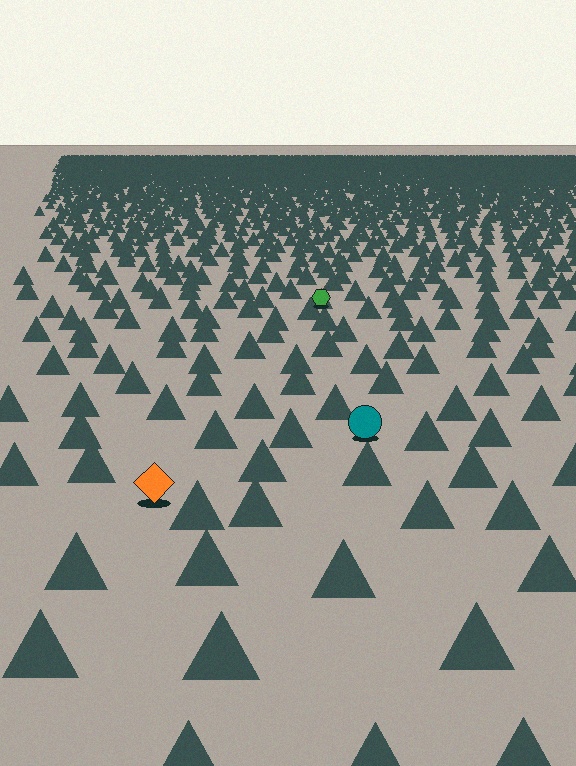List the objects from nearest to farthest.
From nearest to farthest: the orange diamond, the teal circle, the green hexagon.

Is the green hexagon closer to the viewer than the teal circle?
No. The teal circle is closer — you can tell from the texture gradient: the ground texture is coarser near it.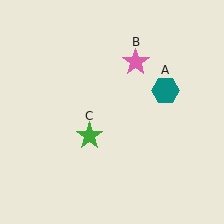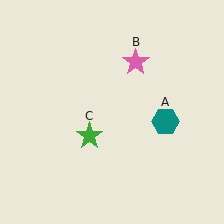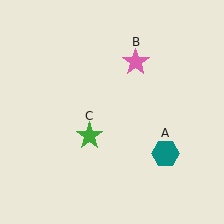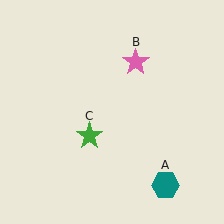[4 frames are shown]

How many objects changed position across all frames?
1 object changed position: teal hexagon (object A).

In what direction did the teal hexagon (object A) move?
The teal hexagon (object A) moved down.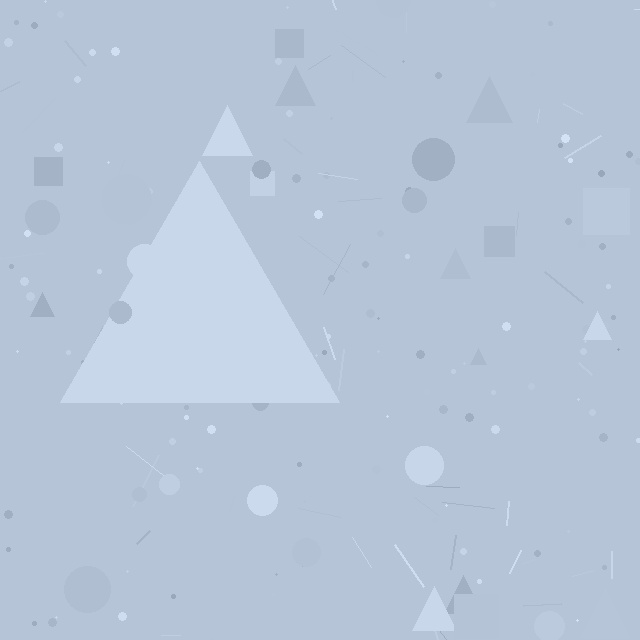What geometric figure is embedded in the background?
A triangle is embedded in the background.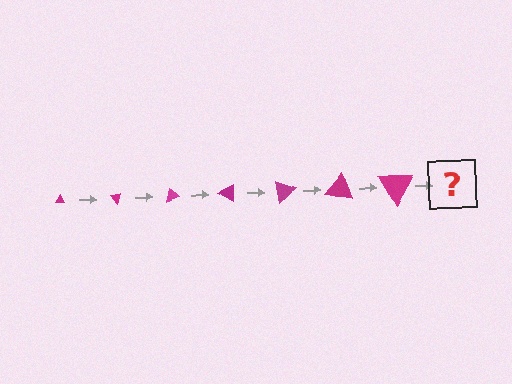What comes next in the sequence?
The next element should be a triangle, larger than the previous one and rotated 350 degrees from the start.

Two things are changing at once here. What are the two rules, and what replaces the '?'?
The two rules are that the triangle grows larger each step and it rotates 50 degrees each step. The '?' should be a triangle, larger than the previous one and rotated 350 degrees from the start.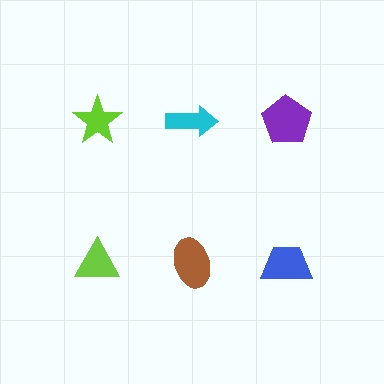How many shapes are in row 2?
3 shapes.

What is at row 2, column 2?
A brown ellipse.